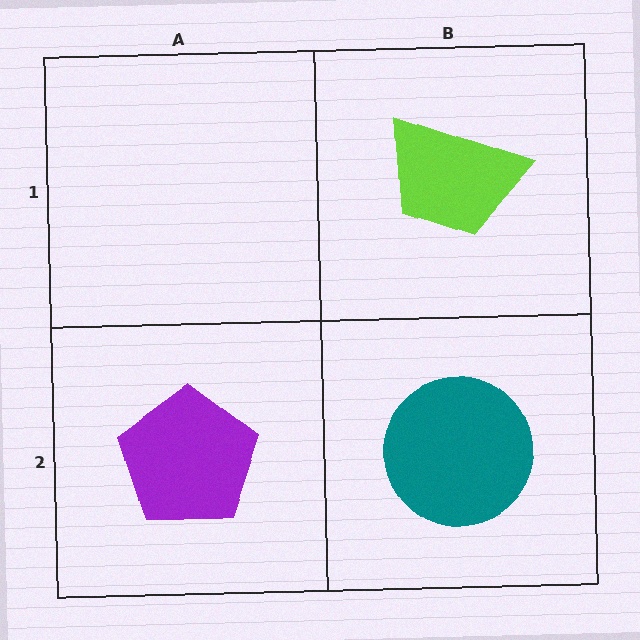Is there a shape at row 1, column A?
No, that cell is empty.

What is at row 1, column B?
A lime trapezoid.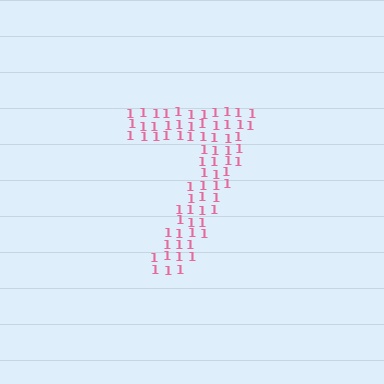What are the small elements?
The small elements are digit 1's.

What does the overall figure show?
The overall figure shows the digit 7.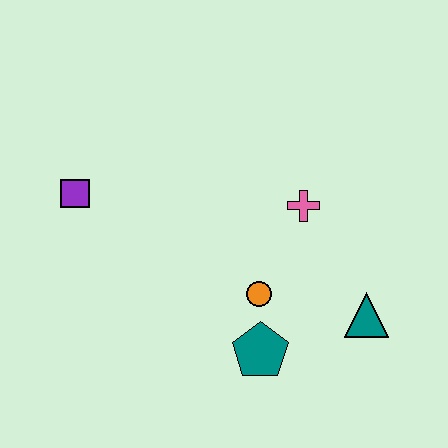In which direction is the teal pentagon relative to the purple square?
The teal pentagon is to the right of the purple square.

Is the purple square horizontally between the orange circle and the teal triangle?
No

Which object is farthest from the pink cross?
The purple square is farthest from the pink cross.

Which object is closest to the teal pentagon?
The orange circle is closest to the teal pentagon.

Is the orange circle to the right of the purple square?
Yes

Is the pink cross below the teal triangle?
No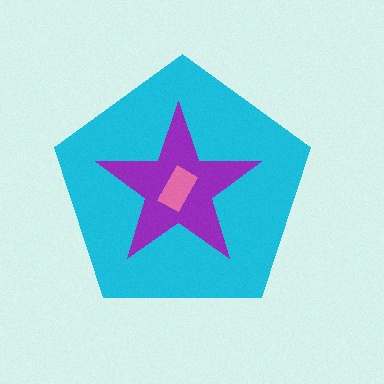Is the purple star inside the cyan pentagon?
Yes.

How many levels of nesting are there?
3.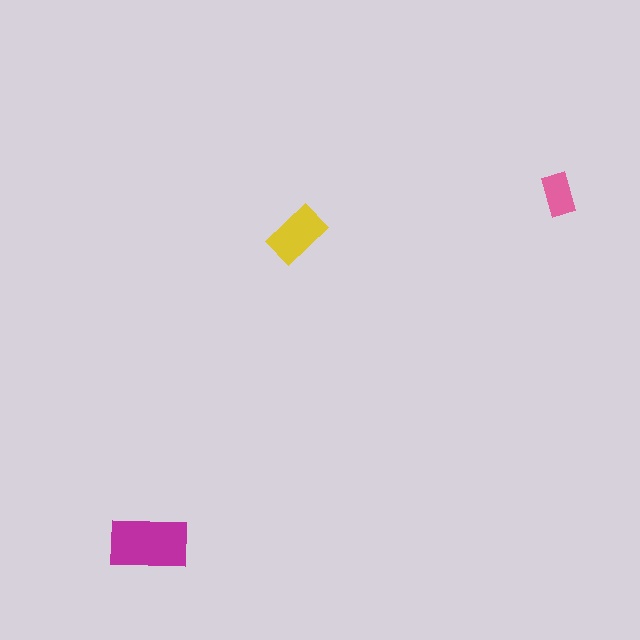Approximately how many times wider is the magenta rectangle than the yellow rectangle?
About 1.5 times wider.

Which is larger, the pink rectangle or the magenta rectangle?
The magenta one.